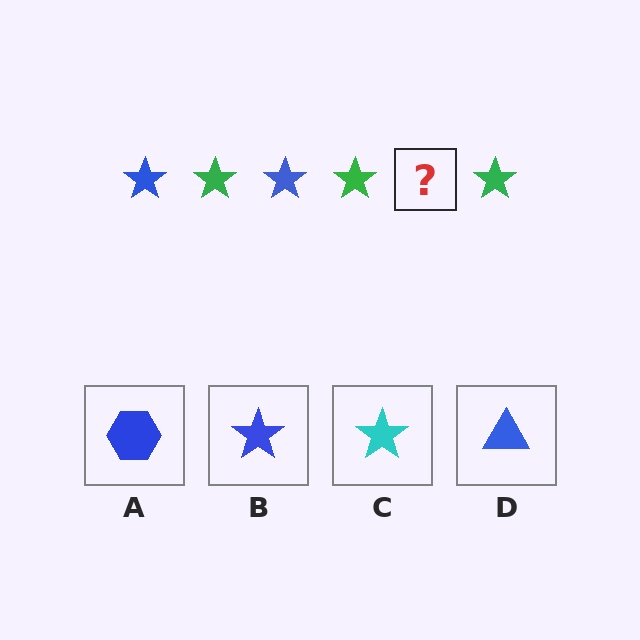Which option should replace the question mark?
Option B.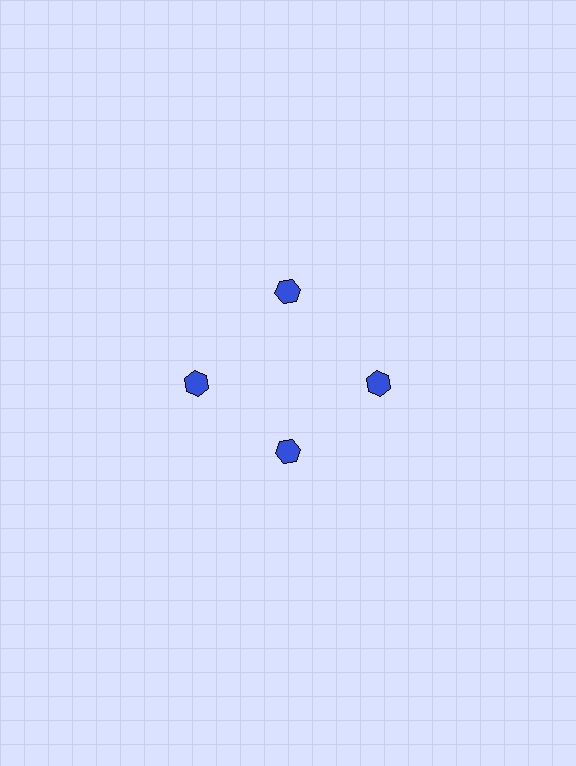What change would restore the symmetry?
The symmetry would be restored by moving it outward, back onto the ring so that all 4 hexagons sit at equal angles and equal distance from the center.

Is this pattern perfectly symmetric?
No. The 4 blue hexagons are arranged in a ring, but one element near the 6 o'clock position is pulled inward toward the center, breaking the 4-fold rotational symmetry.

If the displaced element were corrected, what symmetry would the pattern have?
It would have 4-fold rotational symmetry — the pattern would map onto itself every 90 degrees.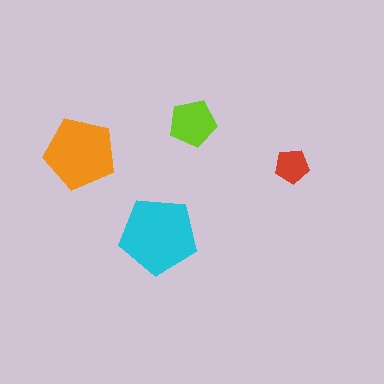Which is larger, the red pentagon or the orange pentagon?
The orange one.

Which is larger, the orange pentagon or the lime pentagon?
The orange one.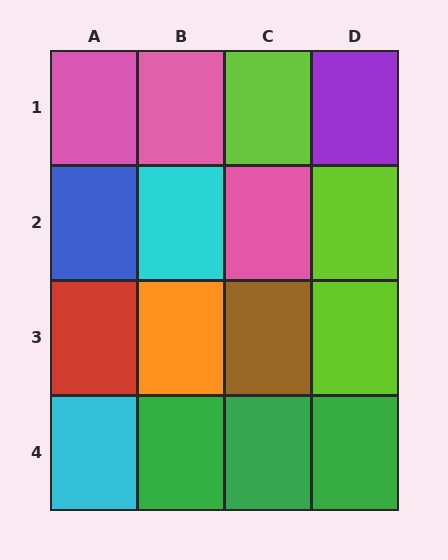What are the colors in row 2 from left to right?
Blue, cyan, pink, lime.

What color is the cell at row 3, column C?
Brown.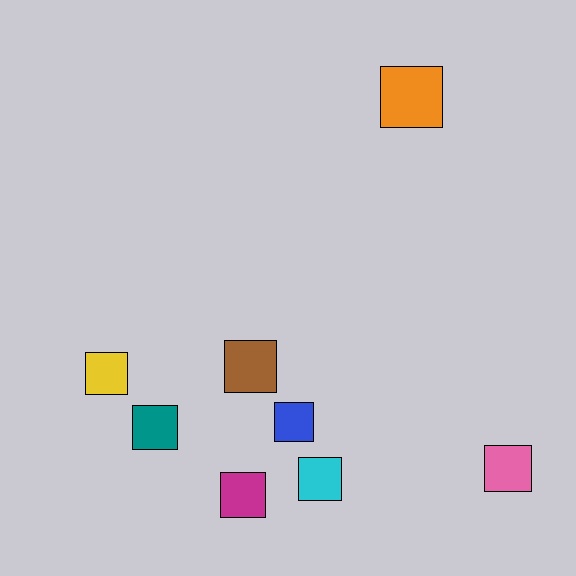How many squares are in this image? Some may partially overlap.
There are 8 squares.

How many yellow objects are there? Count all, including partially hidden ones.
There is 1 yellow object.